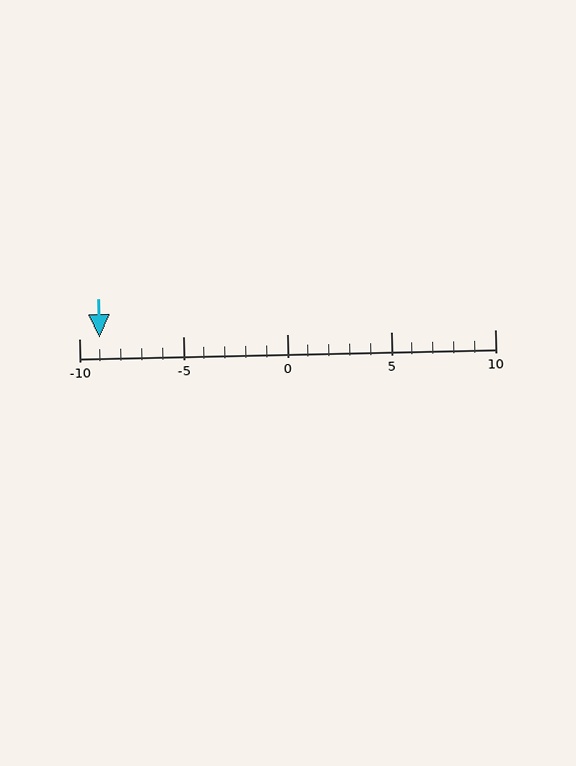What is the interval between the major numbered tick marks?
The major tick marks are spaced 5 units apart.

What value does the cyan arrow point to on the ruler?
The cyan arrow points to approximately -9.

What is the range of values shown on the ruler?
The ruler shows values from -10 to 10.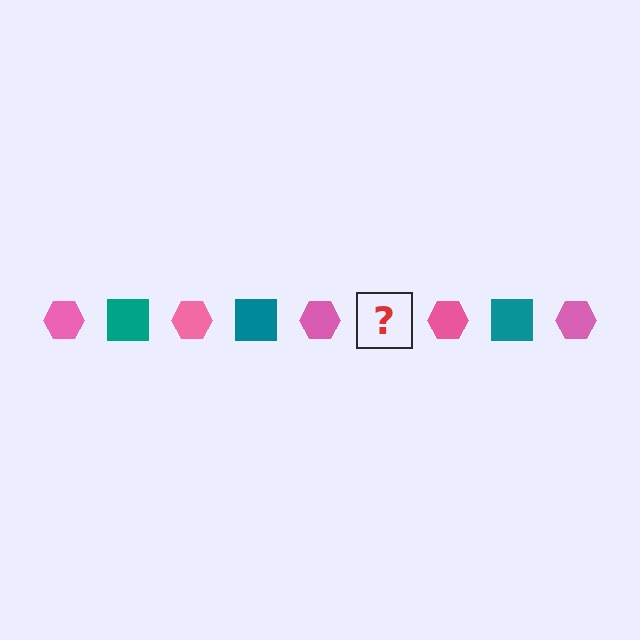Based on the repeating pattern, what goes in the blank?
The blank should be a teal square.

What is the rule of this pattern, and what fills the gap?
The rule is that the pattern alternates between pink hexagon and teal square. The gap should be filled with a teal square.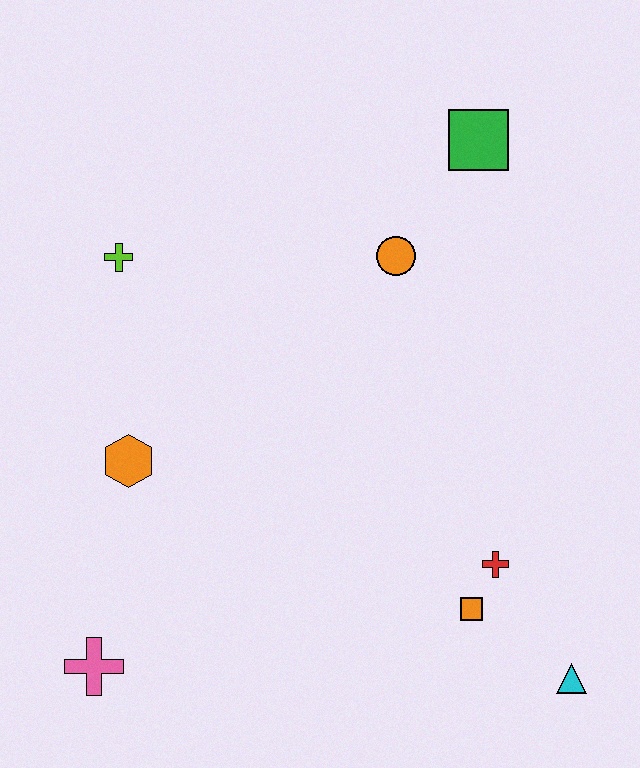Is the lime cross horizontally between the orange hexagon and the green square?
No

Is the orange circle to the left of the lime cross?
No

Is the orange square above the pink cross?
Yes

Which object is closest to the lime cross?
The orange hexagon is closest to the lime cross.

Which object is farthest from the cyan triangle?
The lime cross is farthest from the cyan triangle.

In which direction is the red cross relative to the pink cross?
The red cross is to the right of the pink cross.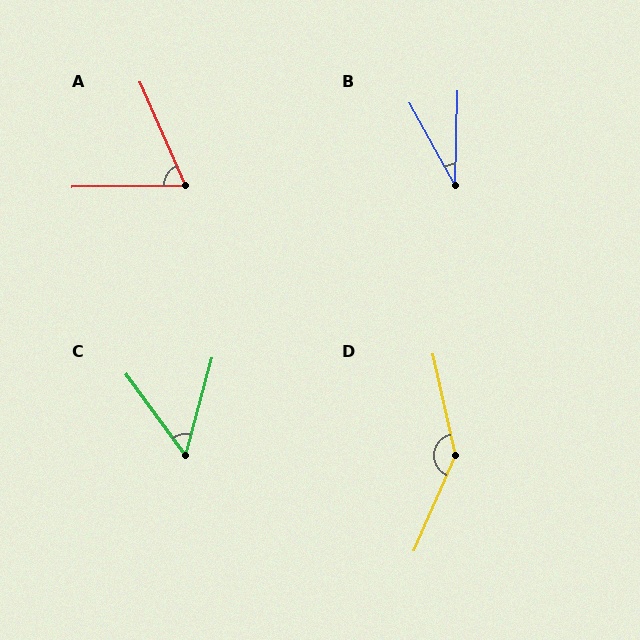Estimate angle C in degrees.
Approximately 51 degrees.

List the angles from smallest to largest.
B (31°), C (51°), A (67°), D (144°).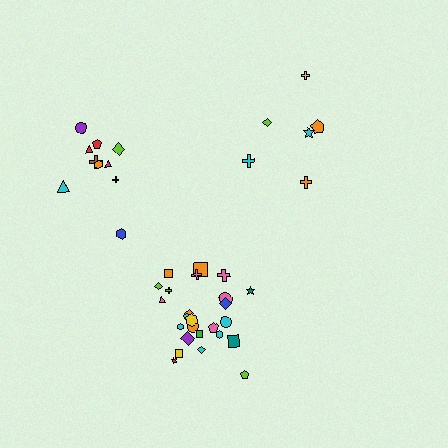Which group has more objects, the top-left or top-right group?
The top-left group.